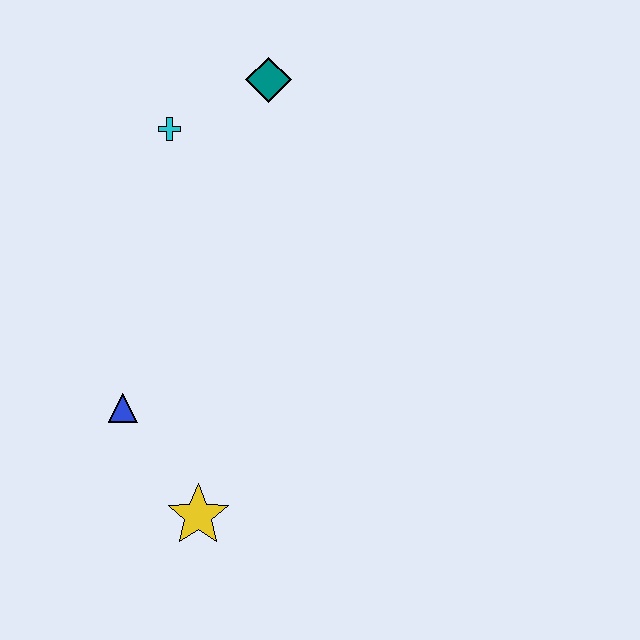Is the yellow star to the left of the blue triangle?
No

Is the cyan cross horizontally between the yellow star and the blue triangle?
Yes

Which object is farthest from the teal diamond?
The yellow star is farthest from the teal diamond.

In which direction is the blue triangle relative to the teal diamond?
The blue triangle is below the teal diamond.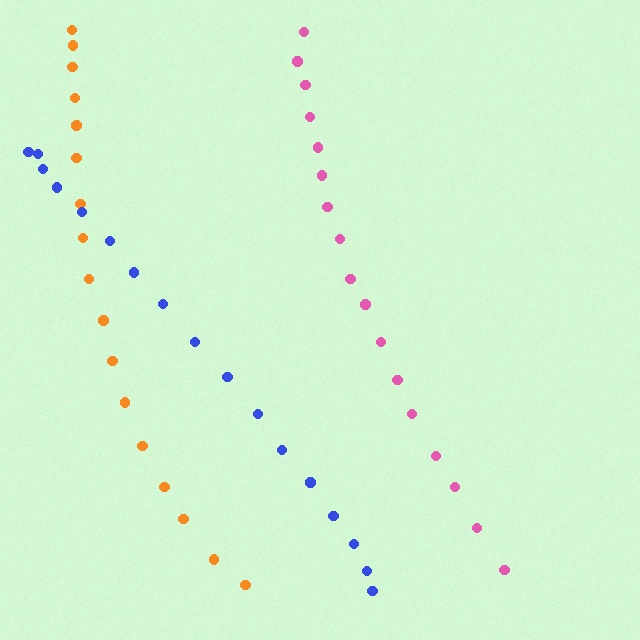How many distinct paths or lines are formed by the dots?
There are 3 distinct paths.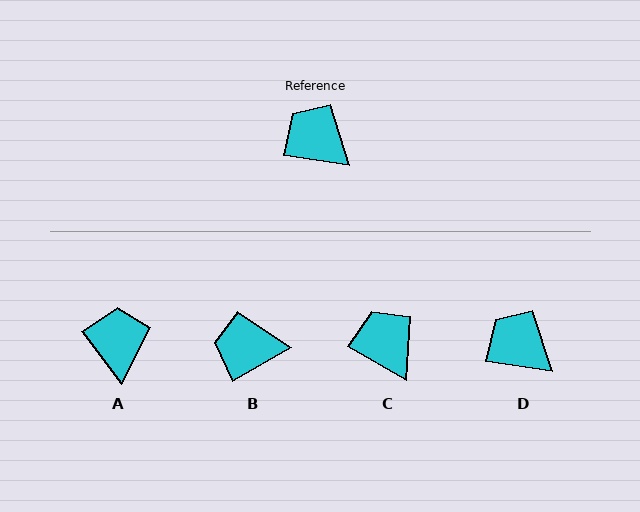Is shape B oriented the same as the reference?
No, it is off by about 39 degrees.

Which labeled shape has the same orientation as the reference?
D.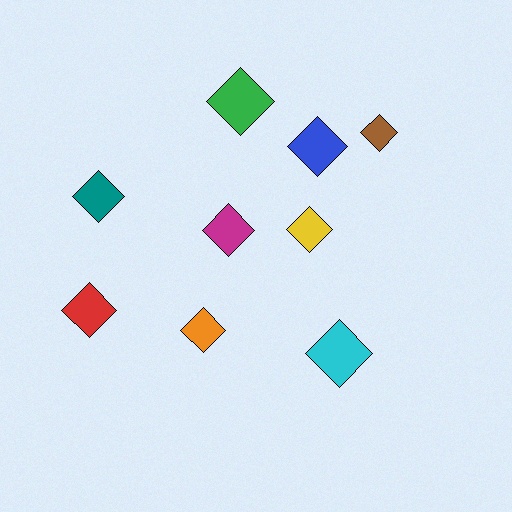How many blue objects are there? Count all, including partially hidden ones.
There is 1 blue object.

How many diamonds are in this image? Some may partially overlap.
There are 9 diamonds.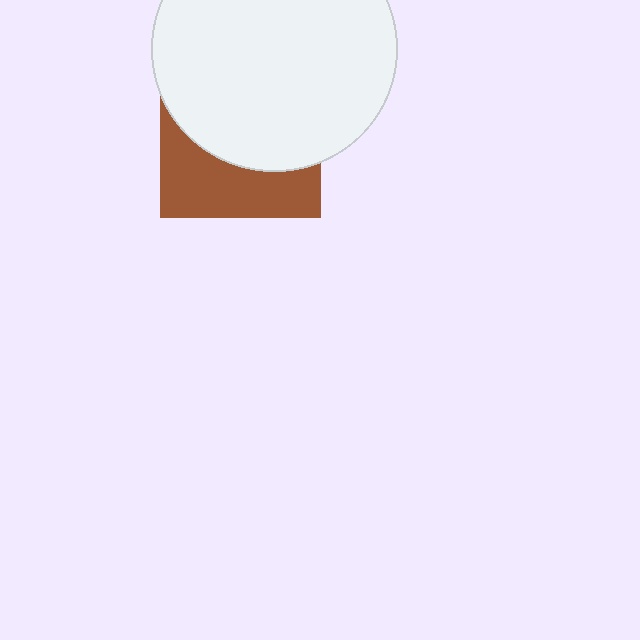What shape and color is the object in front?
The object in front is a white circle.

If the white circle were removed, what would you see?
You would see the complete brown square.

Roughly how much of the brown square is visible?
A small part of it is visible (roughly 39%).